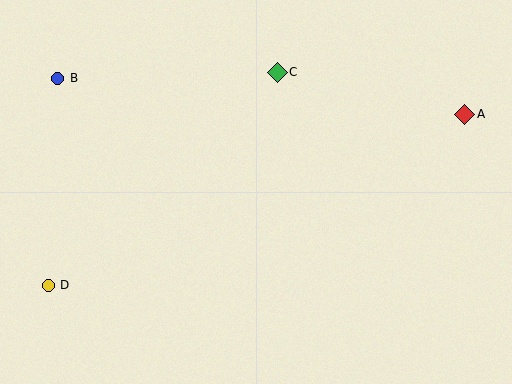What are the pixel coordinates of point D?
Point D is at (48, 285).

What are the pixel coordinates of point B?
Point B is at (58, 78).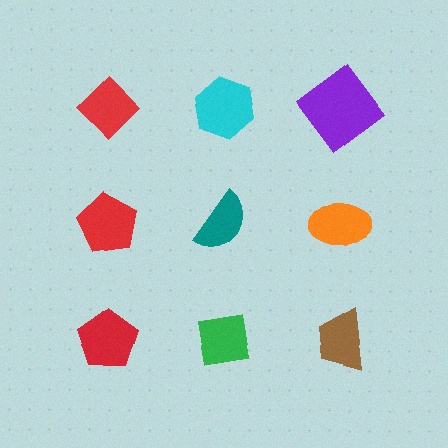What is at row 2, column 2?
A teal semicircle.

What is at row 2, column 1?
A red pentagon.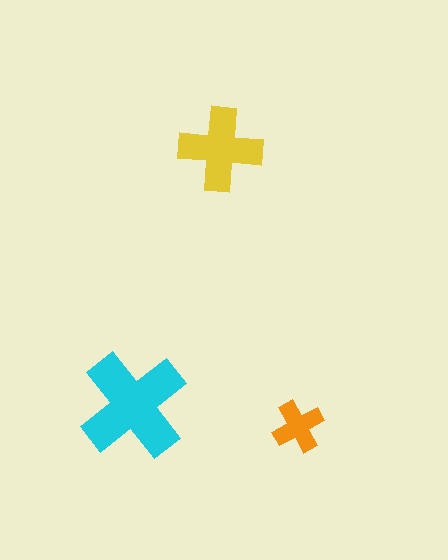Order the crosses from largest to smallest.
the cyan one, the yellow one, the orange one.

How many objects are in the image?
There are 3 objects in the image.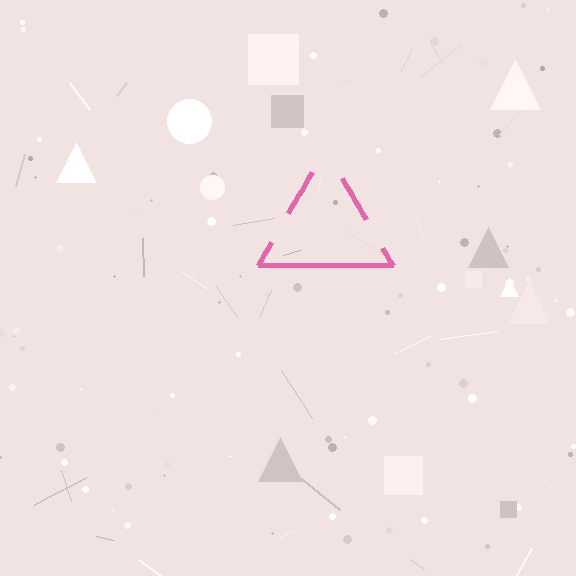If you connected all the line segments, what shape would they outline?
They would outline a triangle.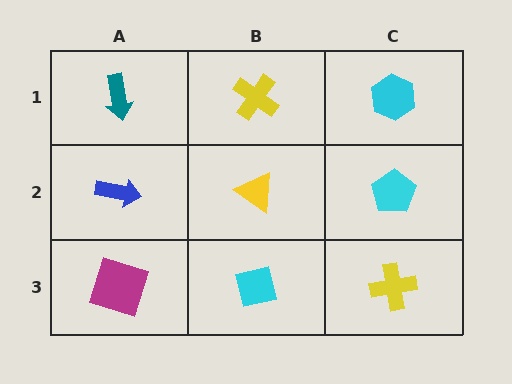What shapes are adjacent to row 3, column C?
A cyan pentagon (row 2, column C), a cyan square (row 3, column B).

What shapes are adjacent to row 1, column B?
A yellow triangle (row 2, column B), a teal arrow (row 1, column A), a cyan hexagon (row 1, column C).